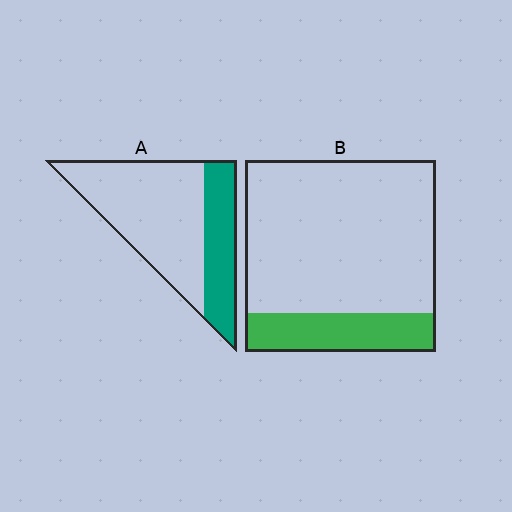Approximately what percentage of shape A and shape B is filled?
A is approximately 30% and B is approximately 20%.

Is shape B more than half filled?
No.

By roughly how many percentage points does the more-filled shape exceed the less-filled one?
By roughly 10 percentage points (A over B).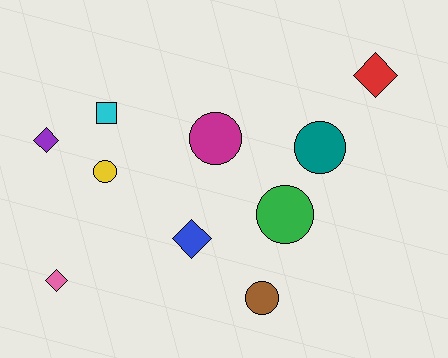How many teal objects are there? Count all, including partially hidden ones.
There is 1 teal object.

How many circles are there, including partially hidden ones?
There are 5 circles.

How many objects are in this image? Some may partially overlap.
There are 10 objects.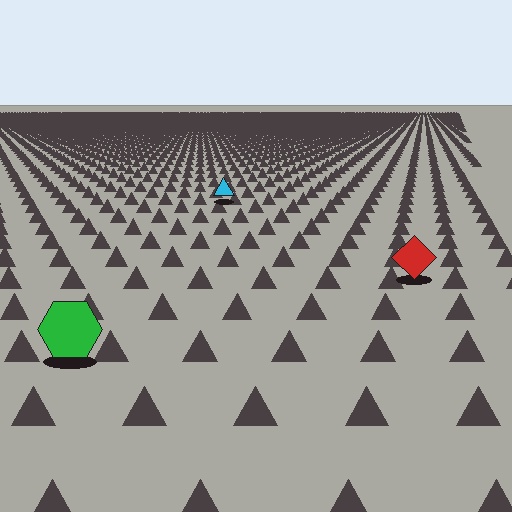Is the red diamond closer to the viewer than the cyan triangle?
Yes. The red diamond is closer — you can tell from the texture gradient: the ground texture is coarser near it.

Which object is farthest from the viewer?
The cyan triangle is farthest from the viewer. It appears smaller and the ground texture around it is denser.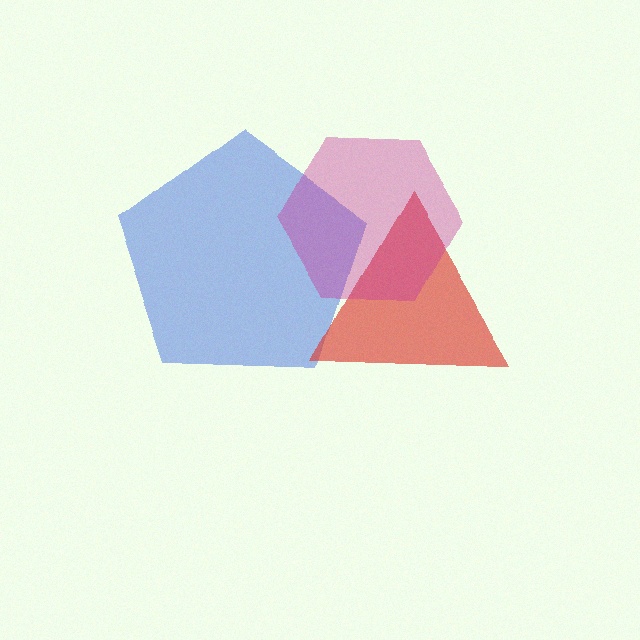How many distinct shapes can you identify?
There are 3 distinct shapes: a blue pentagon, a red triangle, a magenta hexagon.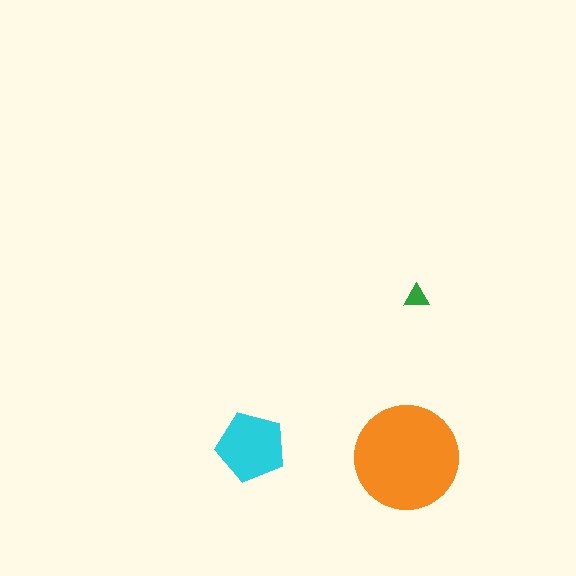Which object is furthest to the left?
The cyan pentagon is leftmost.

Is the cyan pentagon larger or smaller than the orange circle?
Smaller.